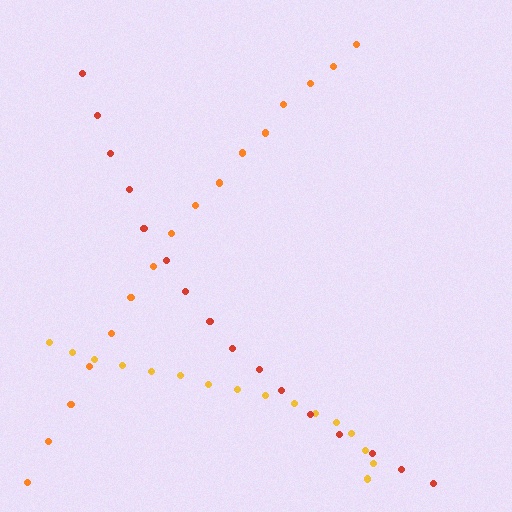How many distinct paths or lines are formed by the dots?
There are 3 distinct paths.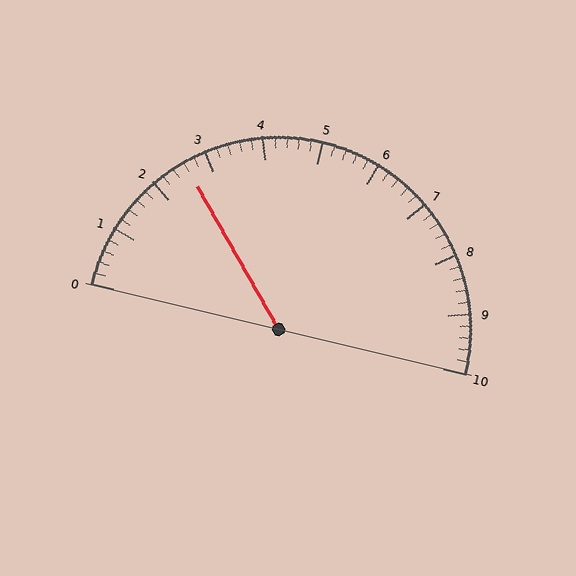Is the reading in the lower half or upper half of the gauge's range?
The reading is in the lower half of the range (0 to 10).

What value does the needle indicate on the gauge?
The needle indicates approximately 2.6.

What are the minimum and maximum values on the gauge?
The gauge ranges from 0 to 10.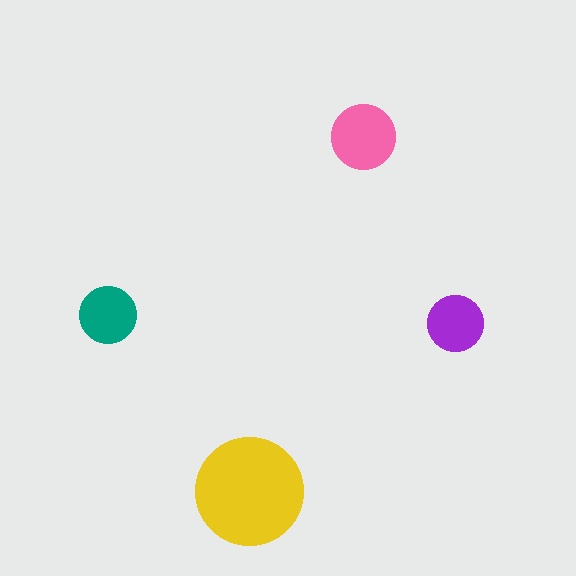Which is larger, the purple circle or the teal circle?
The teal one.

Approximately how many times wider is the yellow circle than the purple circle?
About 2 times wider.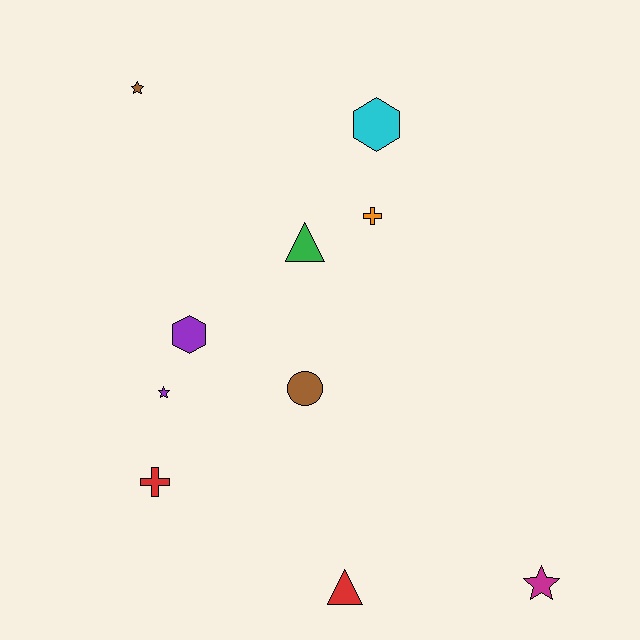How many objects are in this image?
There are 10 objects.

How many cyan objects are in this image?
There is 1 cyan object.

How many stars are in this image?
There are 3 stars.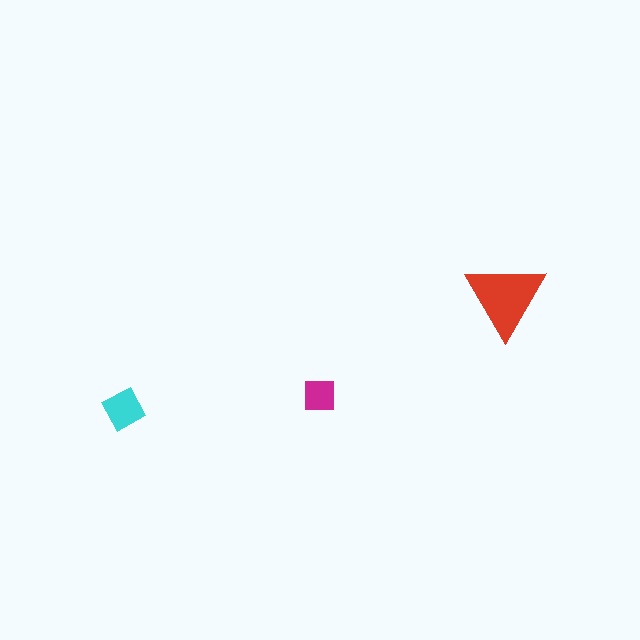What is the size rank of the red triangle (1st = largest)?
1st.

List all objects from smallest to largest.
The magenta square, the cyan diamond, the red triangle.